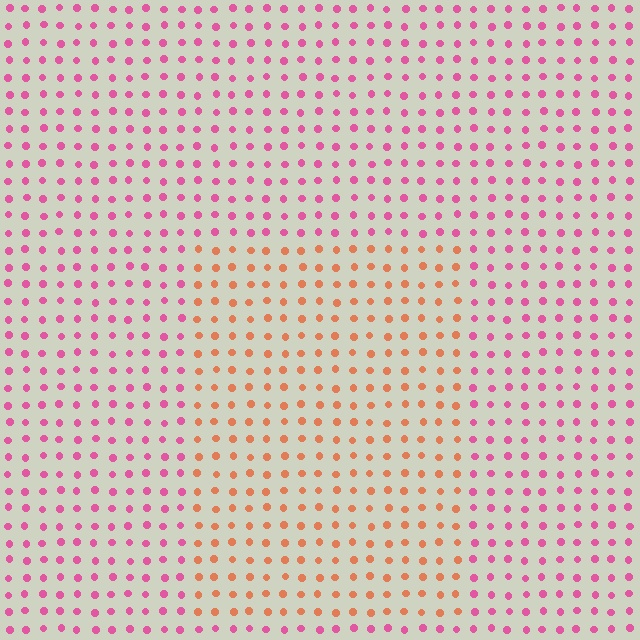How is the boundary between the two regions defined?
The boundary is defined purely by a slight shift in hue (about 48 degrees). Spacing, size, and orientation are identical on both sides.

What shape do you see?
I see a rectangle.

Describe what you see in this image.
The image is filled with small pink elements in a uniform arrangement. A rectangle-shaped region is visible where the elements are tinted to a slightly different hue, forming a subtle color boundary.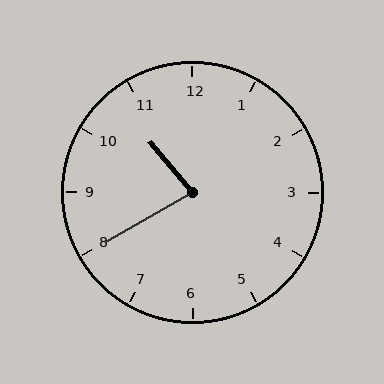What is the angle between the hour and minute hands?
Approximately 80 degrees.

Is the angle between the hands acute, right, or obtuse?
It is acute.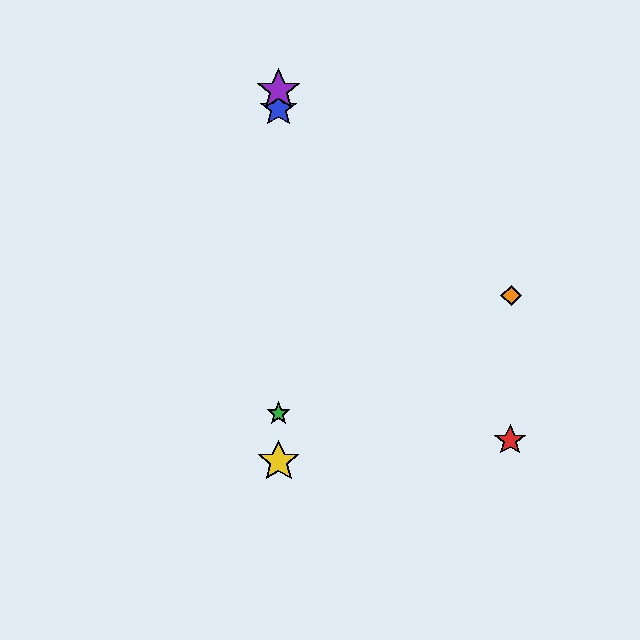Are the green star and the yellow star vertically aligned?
Yes, both are at x≈279.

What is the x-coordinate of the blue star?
The blue star is at x≈279.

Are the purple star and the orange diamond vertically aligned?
No, the purple star is at x≈279 and the orange diamond is at x≈511.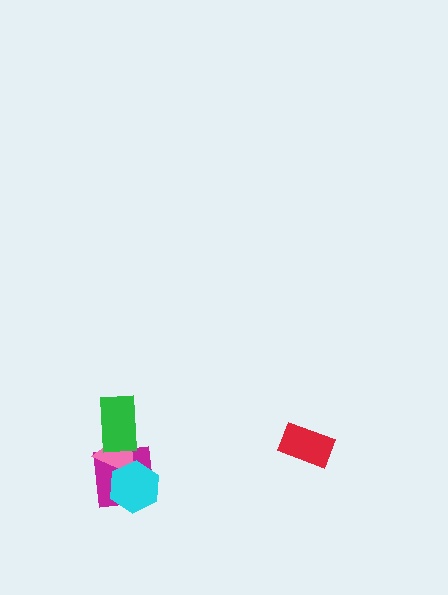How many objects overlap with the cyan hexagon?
2 objects overlap with the cyan hexagon.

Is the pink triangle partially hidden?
Yes, it is partially covered by another shape.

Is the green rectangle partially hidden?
No, no other shape covers it.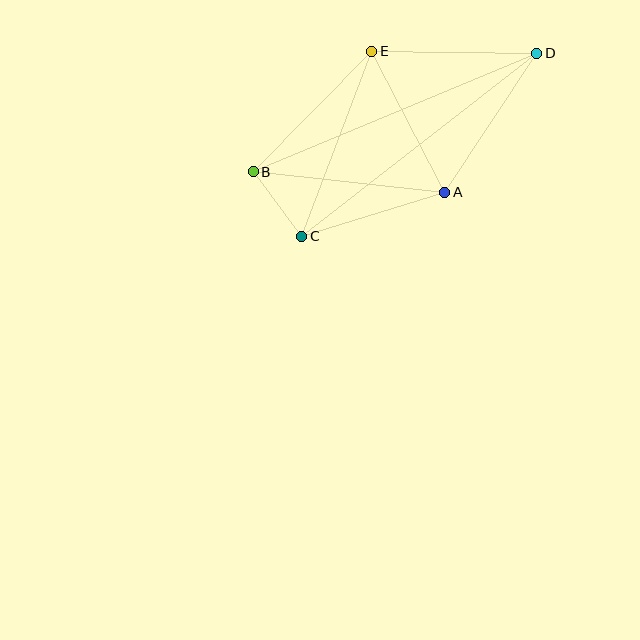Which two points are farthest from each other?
Points B and D are farthest from each other.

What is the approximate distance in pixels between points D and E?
The distance between D and E is approximately 165 pixels.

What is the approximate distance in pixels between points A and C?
The distance between A and C is approximately 150 pixels.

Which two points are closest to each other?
Points B and C are closest to each other.